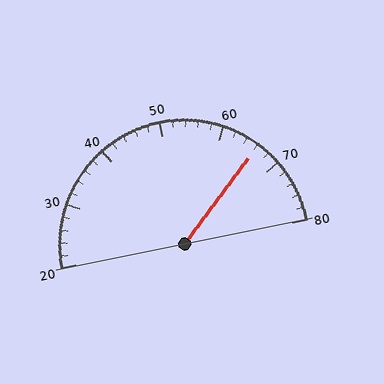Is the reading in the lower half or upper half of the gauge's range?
The reading is in the upper half of the range (20 to 80).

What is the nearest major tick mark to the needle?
The nearest major tick mark is 70.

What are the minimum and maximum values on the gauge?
The gauge ranges from 20 to 80.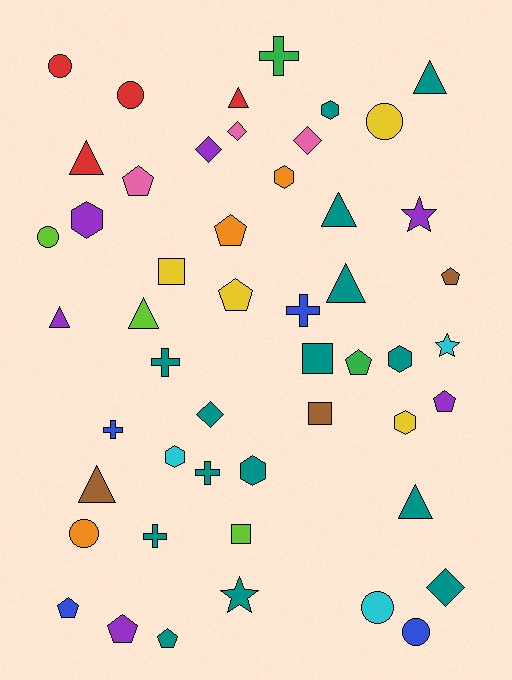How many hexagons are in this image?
There are 7 hexagons.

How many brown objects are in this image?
There are 3 brown objects.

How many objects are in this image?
There are 50 objects.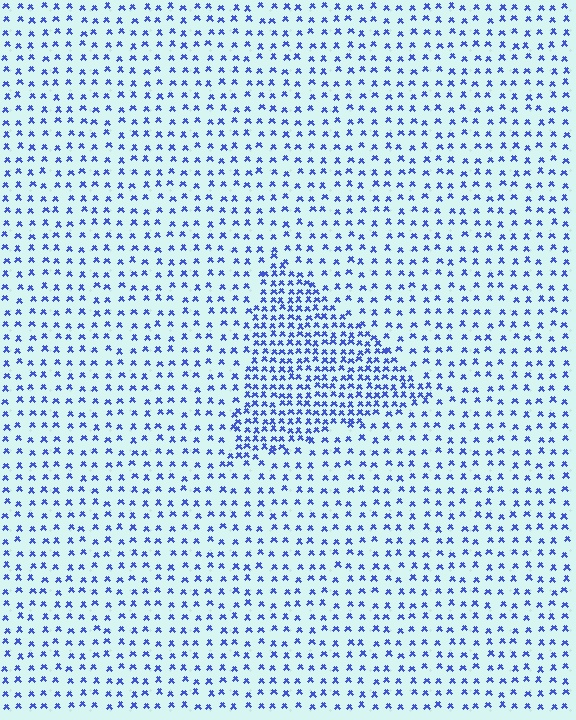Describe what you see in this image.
The image contains small blue elements arranged at two different densities. A triangle-shaped region is visible where the elements are more densely packed than the surrounding area.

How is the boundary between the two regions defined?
The boundary is defined by a change in element density (approximately 2.1x ratio). All elements are the same color, size, and shape.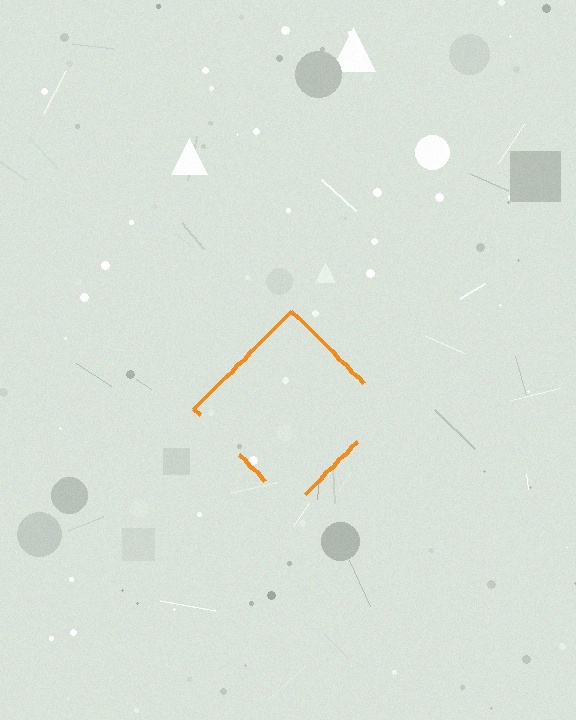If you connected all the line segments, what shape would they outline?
They would outline a diamond.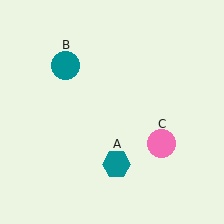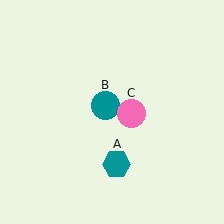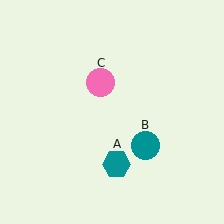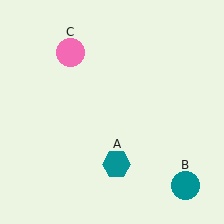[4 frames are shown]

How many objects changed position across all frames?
2 objects changed position: teal circle (object B), pink circle (object C).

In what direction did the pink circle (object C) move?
The pink circle (object C) moved up and to the left.